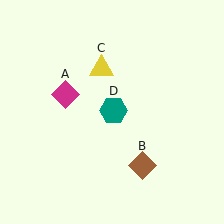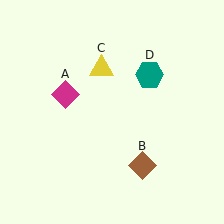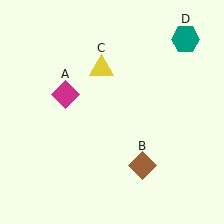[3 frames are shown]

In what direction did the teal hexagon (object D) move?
The teal hexagon (object D) moved up and to the right.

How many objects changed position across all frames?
1 object changed position: teal hexagon (object D).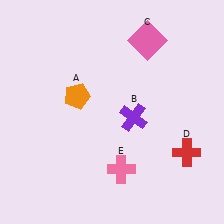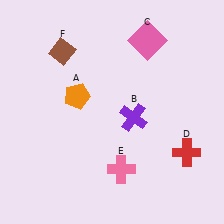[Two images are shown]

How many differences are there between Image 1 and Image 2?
There is 1 difference between the two images.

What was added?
A brown diamond (F) was added in Image 2.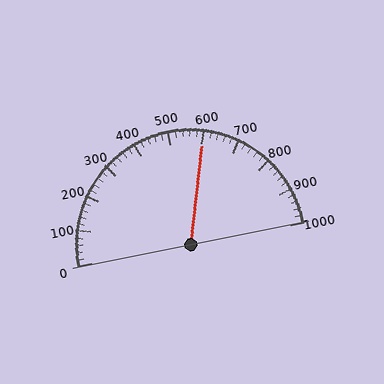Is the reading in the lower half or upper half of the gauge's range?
The reading is in the upper half of the range (0 to 1000).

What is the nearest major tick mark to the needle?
The nearest major tick mark is 600.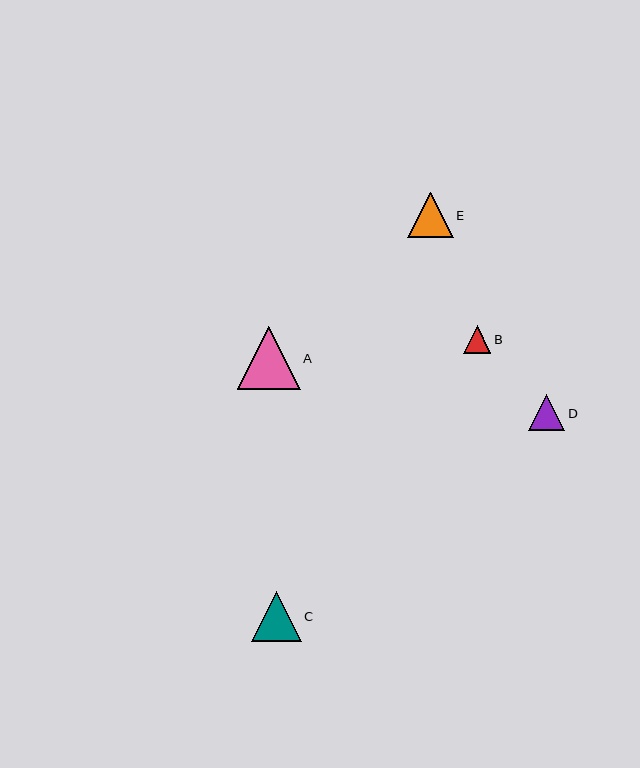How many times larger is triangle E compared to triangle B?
Triangle E is approximately 1.7 times the size of triangle B.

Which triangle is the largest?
Triangle A is the largest with a size of approximately 63 pixels.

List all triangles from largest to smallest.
From largest to smallest: A, C, E, D, B.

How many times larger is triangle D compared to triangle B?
Triangle D is approximately 1.3 times the size of triangle B.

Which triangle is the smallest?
Triangle B is the smallest with a size of approximately 27 pixels.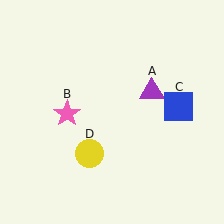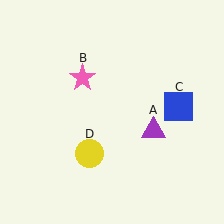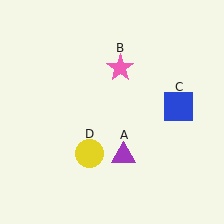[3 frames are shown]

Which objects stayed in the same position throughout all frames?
Blue square (object C) and yellow circle (object D) remained stationary.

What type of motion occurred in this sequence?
The purple triangle (object A), pink star (object B) rotated clockwise around the center of the scene.